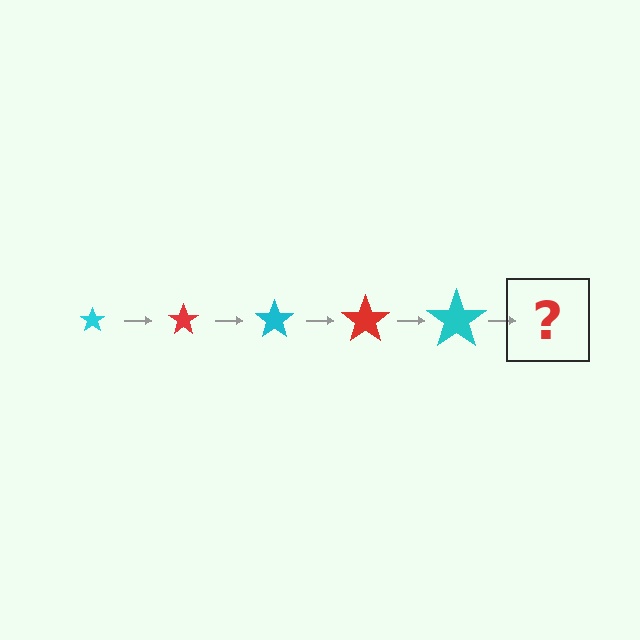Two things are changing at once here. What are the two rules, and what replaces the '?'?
The two rules are that the star grows larger each step and the color cycles through cyan and red. The '?' should be a red star, larger than the previous one.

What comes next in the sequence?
The next element should be a red star, larger than the previous one.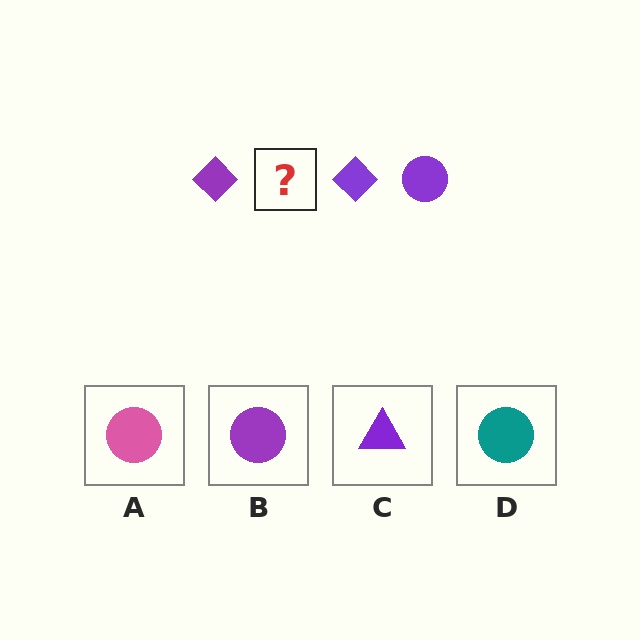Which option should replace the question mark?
Option B.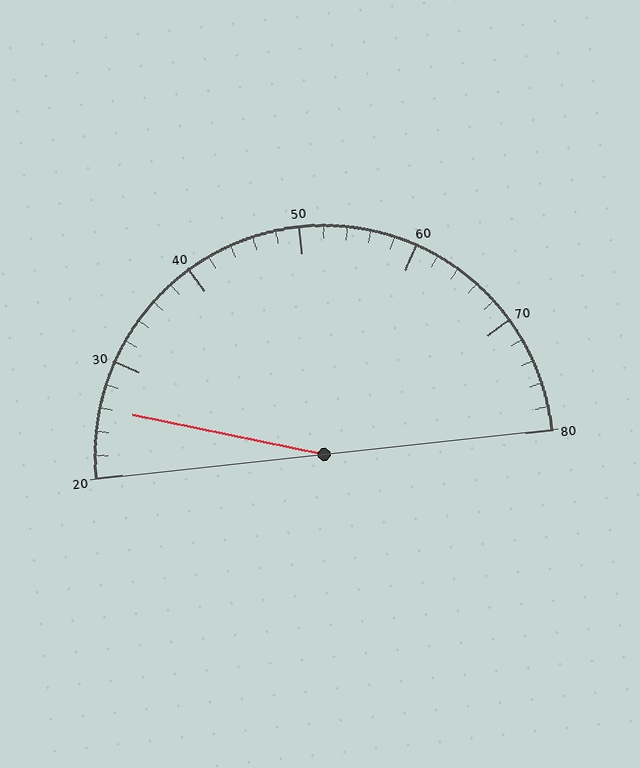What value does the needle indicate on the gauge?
The needle indicates approximately 26.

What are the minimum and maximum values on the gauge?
The gauge ranges from 20 to 80.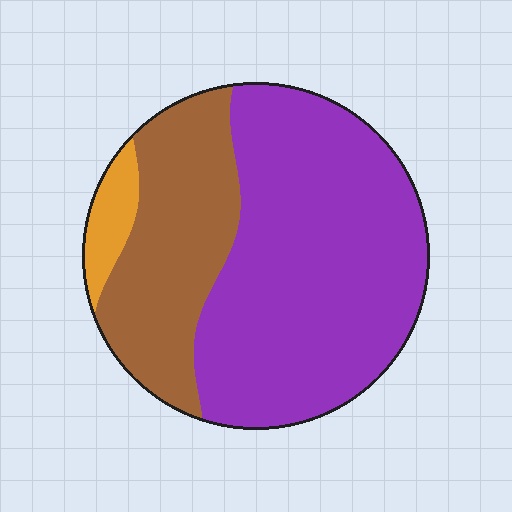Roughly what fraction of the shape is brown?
Brown takes up about one third (1/3) of the shape.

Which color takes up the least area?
Orange, at roughly 5%.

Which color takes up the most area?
Purple, at roughly 65%.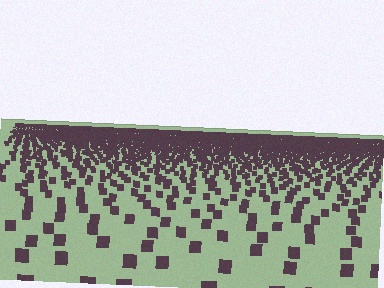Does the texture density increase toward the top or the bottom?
Density increases toward the top.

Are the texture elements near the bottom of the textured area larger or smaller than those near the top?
Larger. Near the bottom, elements are closer to the viewer and appear at a bigger on-screen size.